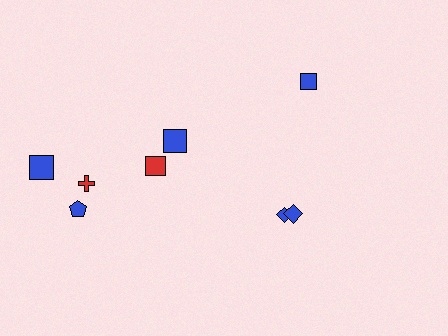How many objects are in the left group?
There are 5 objects.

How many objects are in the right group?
There are 3 objects.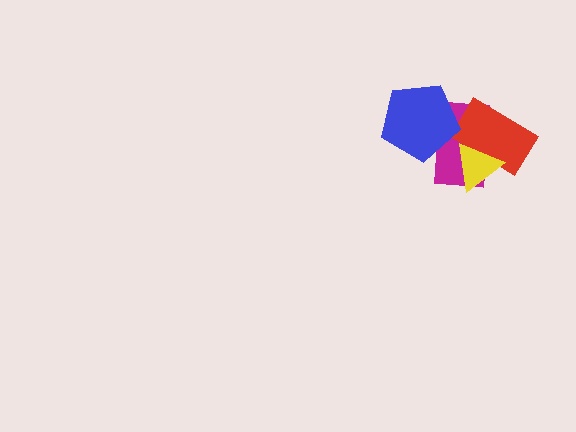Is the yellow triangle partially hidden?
No, no other shape covers it.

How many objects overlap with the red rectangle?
2 objects overlap with the red rectangle.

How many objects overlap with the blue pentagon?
1 object overlaps with the blue pentagon.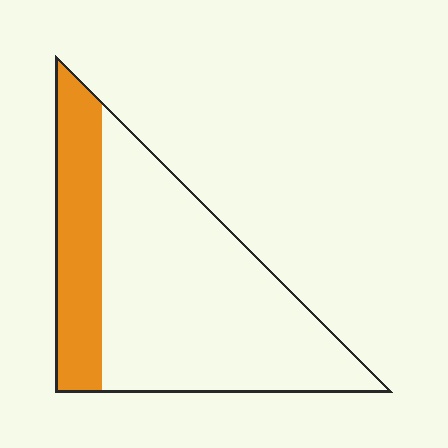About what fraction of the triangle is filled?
About one quarter (1/4).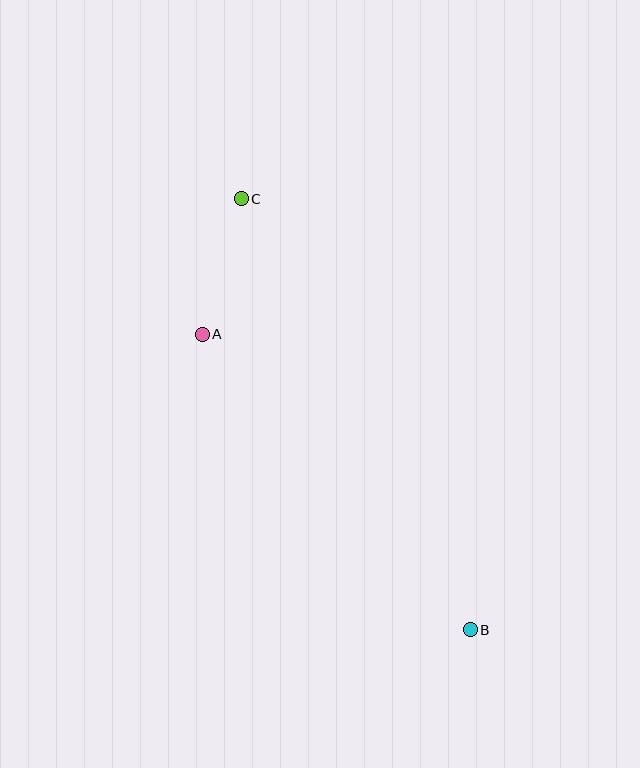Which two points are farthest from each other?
Points B and C are farthest from each other.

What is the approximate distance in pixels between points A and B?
The distance between A and B is approximately 399 pixels.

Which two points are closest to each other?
Points A and C are closest to each other.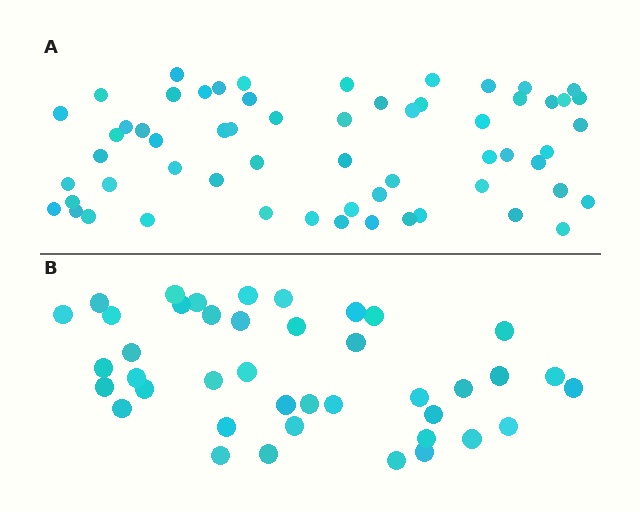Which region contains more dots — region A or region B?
Region A (the top region) has more dots.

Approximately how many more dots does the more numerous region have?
Region A has approximately 20 more dots than region B.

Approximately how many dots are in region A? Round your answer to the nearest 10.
About 60 dots.